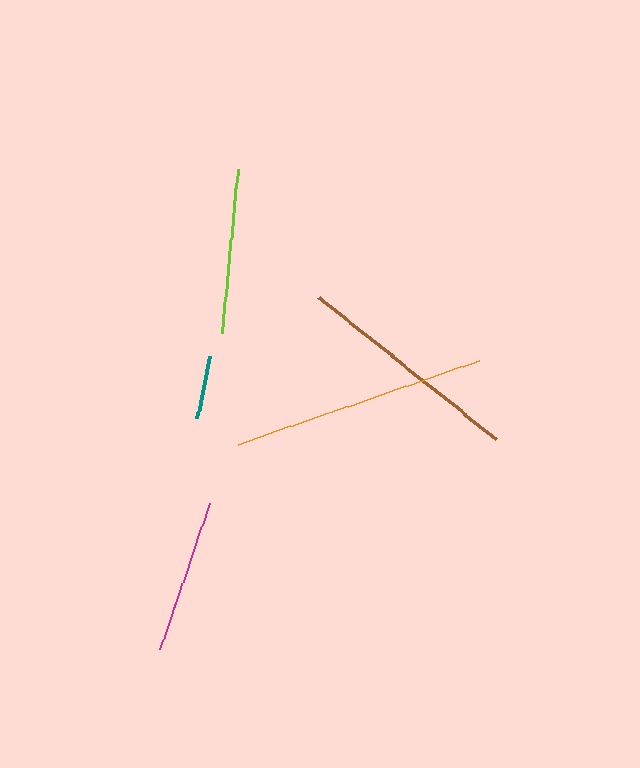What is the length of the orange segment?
The orange segment is approximately 256 pixels long.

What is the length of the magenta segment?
The magenta segment is approximately 154 pixels long.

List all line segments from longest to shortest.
From longest to shortest: orange, brown, lime, magenta, teal.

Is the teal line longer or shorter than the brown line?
The brown line is longer than the teal line.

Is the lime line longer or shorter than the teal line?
The lime line is longer than the teal line.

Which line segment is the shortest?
The teal line is the shortest at approximately 63 pixels.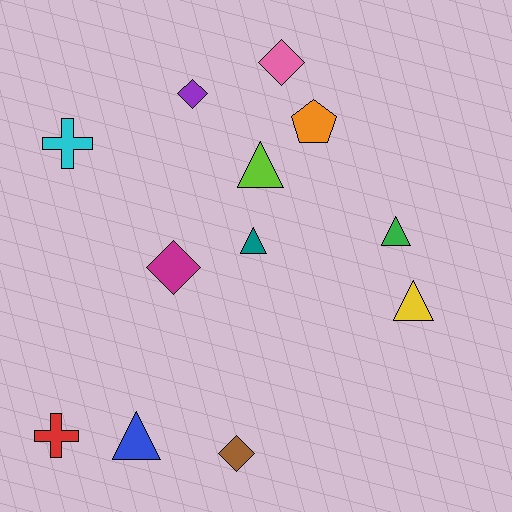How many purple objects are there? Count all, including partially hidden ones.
There is 1 purple object.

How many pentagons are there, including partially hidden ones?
There is 1 pentagon.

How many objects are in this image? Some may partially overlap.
There are 12 objects.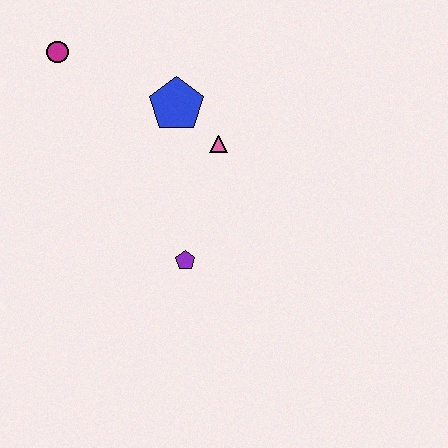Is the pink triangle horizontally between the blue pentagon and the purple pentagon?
No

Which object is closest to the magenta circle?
The blue pentagon is closest to the magenta circle.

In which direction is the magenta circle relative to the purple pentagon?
The magenta circle is above the purple pentagon.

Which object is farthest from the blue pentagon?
The purple pentagon is farthest from the blue pentagon.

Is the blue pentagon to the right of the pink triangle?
No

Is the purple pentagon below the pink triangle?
Yes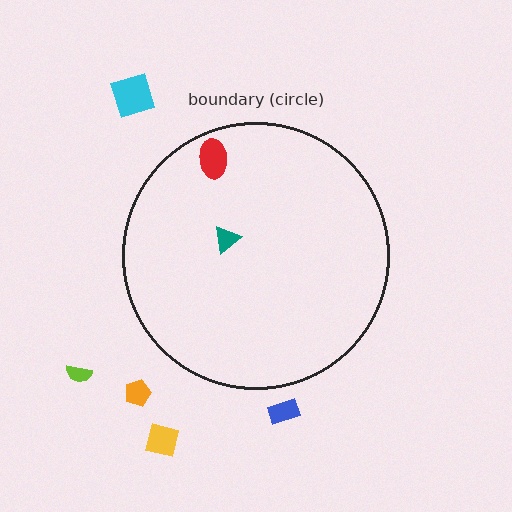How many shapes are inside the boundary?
2 inside, 5 outside.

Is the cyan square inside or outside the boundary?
Outside.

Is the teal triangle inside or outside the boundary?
Inside.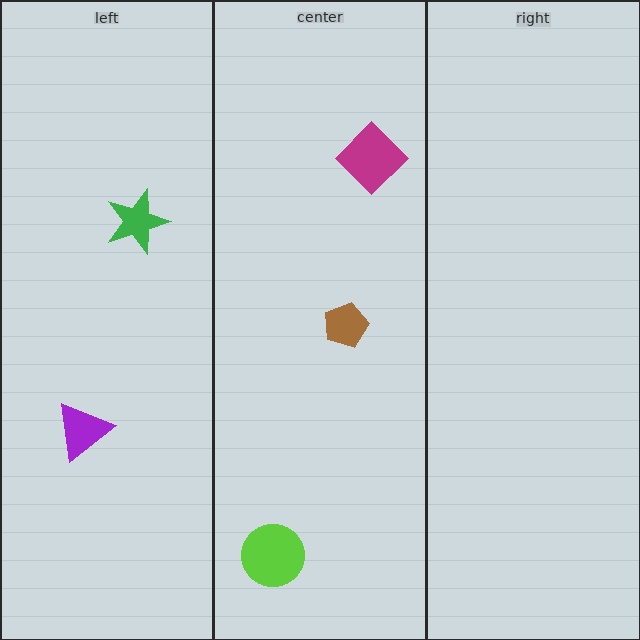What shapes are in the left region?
The green star, the purple triangle.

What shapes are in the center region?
The brown pentagon, the magenta diamond, the lime circle.